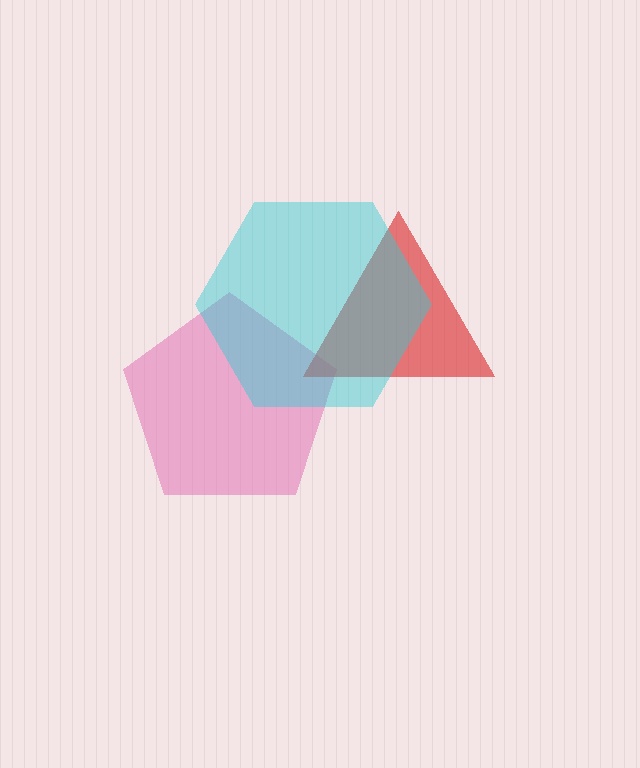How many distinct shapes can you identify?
There are 3 distinct shapes: a pink pentagon, a red triangle, a cyan hexagon.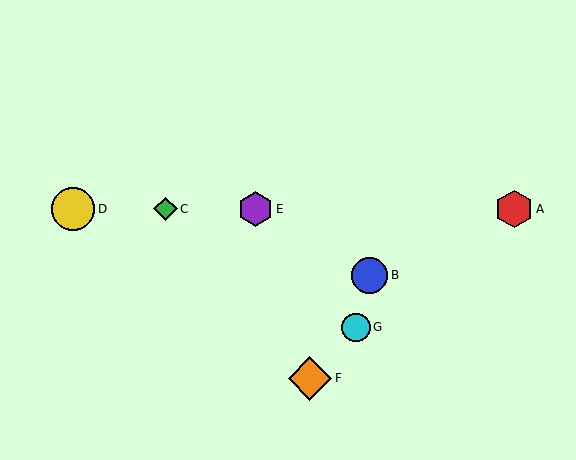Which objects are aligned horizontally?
Objects A, C, D, E are aligned horizontally.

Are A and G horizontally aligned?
No, A is at y≈209 and G is at y≈327.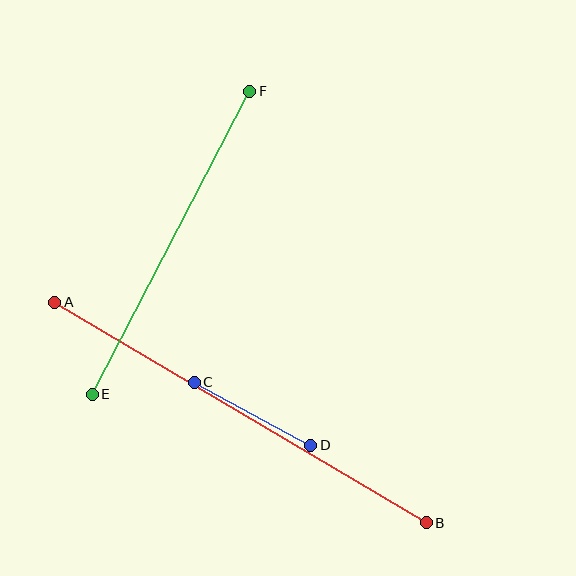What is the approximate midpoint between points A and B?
The midpoint is at approximately (240, 413) pixels.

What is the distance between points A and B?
The distance is approximately 432 pixels.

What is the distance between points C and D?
The distance is approximately 132 pixels.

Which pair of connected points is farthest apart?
Points A and B are farthest apart.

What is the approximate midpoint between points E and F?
The midpoint is at approximately (171, 243) pixels.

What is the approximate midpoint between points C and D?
The midpoint is at approximately (252, 414) pixels.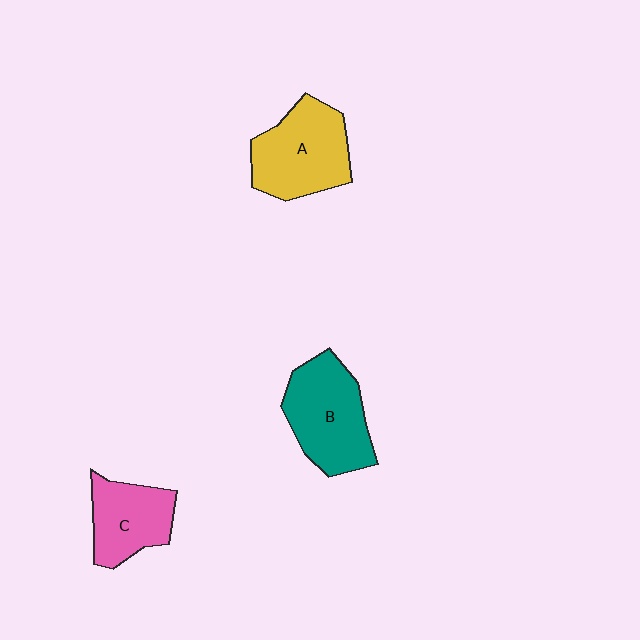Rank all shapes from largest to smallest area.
From largest to smallest: B (teal), A (yellow), C (pink).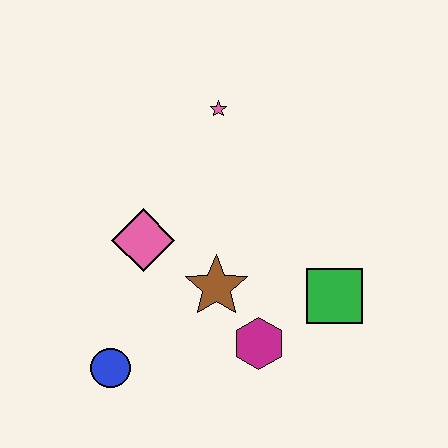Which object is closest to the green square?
The magenta hexagon is closest to the green square.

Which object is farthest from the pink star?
The blue circle is farthest from the pink star.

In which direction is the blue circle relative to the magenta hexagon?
The blue circle is to the left of the magenta hexagon.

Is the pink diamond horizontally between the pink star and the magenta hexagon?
No